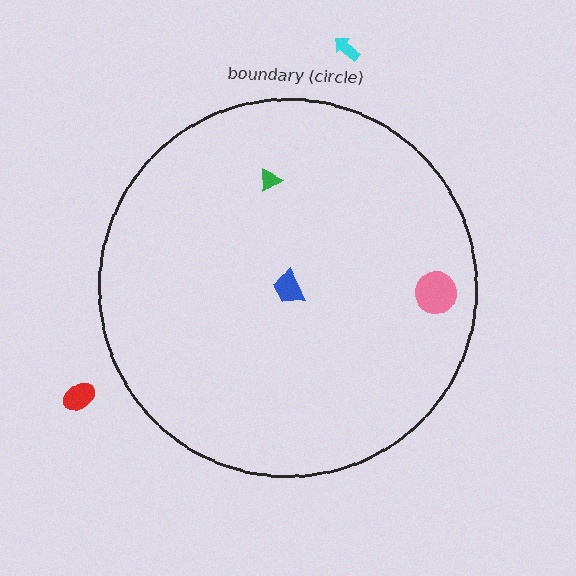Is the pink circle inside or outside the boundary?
Inside.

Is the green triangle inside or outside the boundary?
Inside.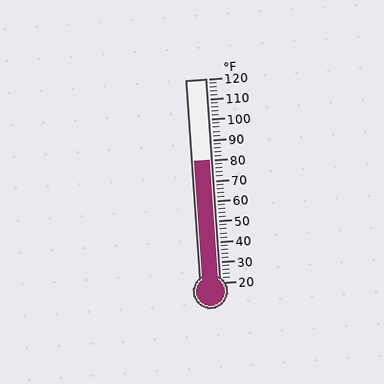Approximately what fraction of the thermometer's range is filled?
The thermometer is filled to approximately 60% of its range.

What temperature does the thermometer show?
The thermometer shows approximately 80°F.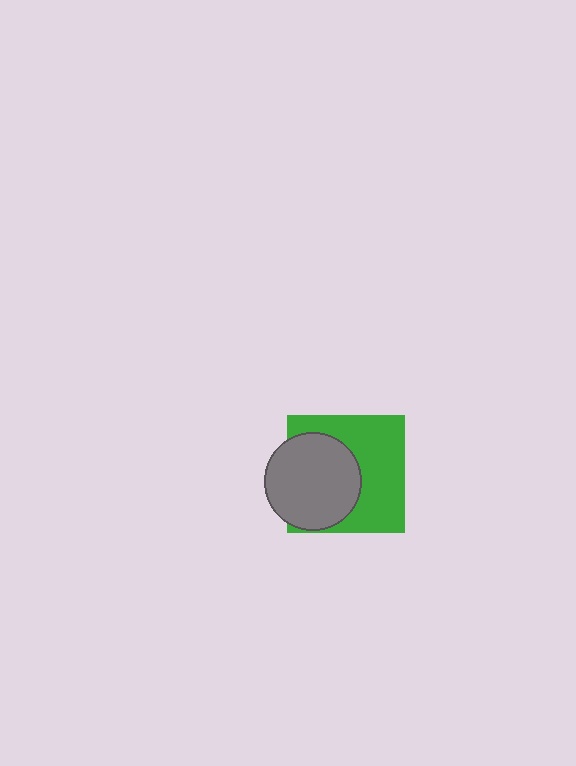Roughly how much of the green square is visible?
About half of it is visible (roughly 55%).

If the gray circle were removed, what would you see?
You would see the complete green square.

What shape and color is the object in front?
The object in front is a gray circle.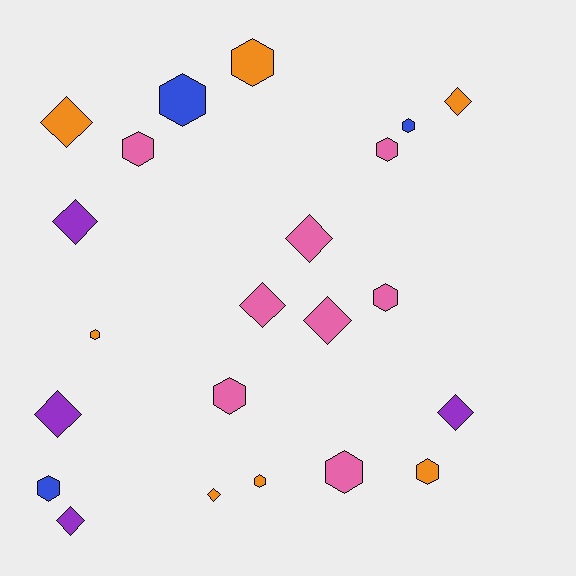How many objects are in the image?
There are 22 objects.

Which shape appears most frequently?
Hexagon, with 12 objects.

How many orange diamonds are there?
There are 3 orange diamonds.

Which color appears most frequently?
Pink, with 8 objects.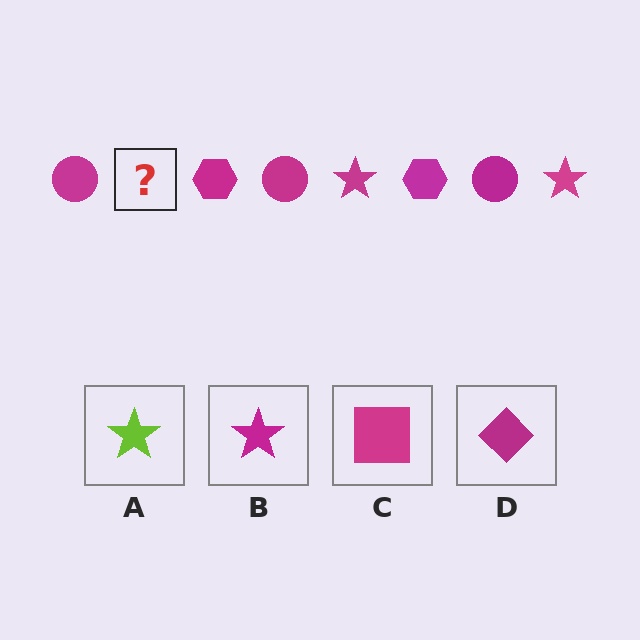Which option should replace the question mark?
Option B.